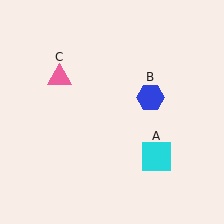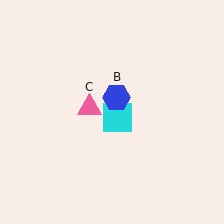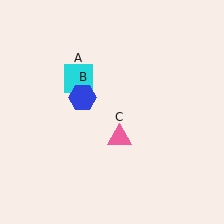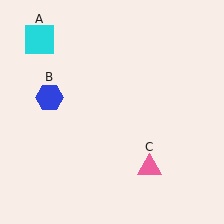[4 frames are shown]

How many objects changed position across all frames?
3 objects changed position: cyan square (object A), blue hexagon (object B), pink triangle (object C).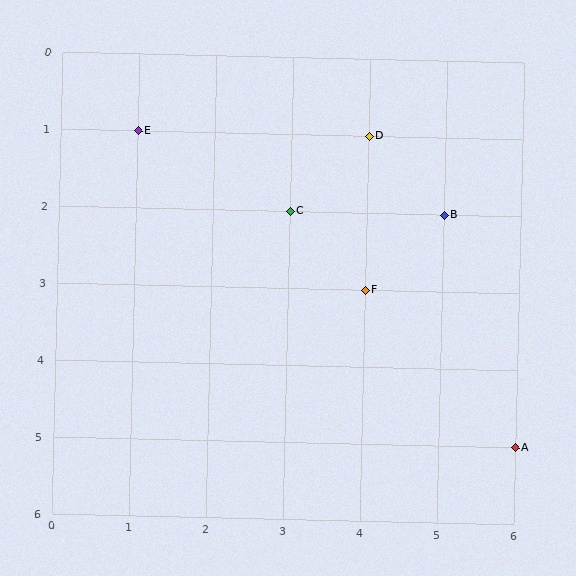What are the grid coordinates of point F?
Point F is at grid coordinates (4, 3).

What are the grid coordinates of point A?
Point A is at grid coordinates (6, 5).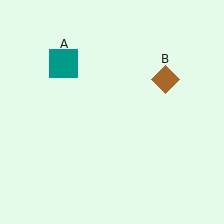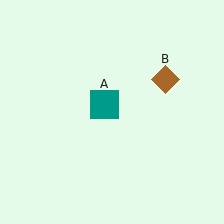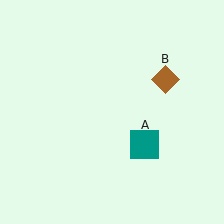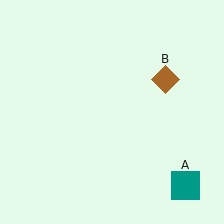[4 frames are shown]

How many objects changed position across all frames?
1 object changed position: teal square (object A).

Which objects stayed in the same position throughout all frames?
Brown diamond (object B) remained stationary.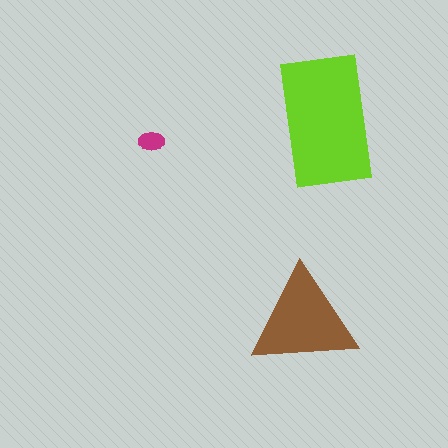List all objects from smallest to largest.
The magenta ellipse, the brown triangle, the lime rectangle.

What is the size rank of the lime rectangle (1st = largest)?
1st.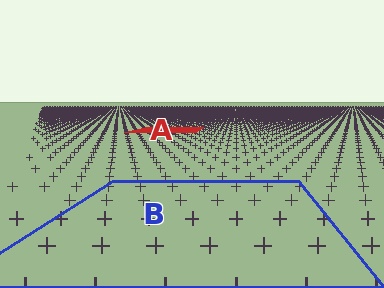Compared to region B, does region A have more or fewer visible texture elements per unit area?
Region A has more texture elements per unit area — they are packed more densely because it is farther away.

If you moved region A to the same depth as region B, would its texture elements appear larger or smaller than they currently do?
They would appear larger. At a closer depth, the same texture elements are projected at a bigger on-screen size.